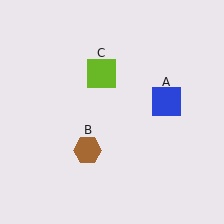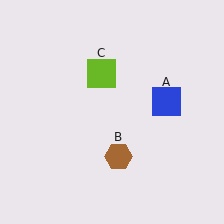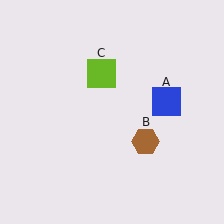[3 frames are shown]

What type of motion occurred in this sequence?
The brown hexagon (object B) rotated counterclockwise around the center of the scene.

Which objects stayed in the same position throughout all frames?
Blue square (object A) and lime square (object C) remained stationary.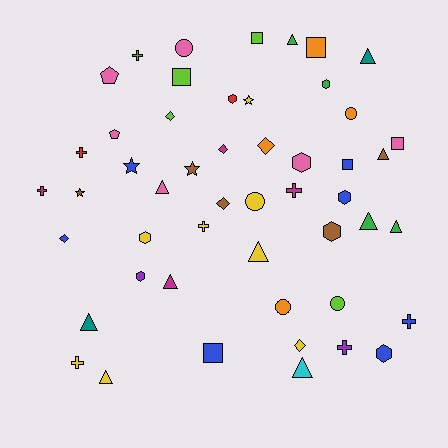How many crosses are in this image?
There are 8 crosses.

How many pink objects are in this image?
There are 6 pink objects.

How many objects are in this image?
There are 50 objects.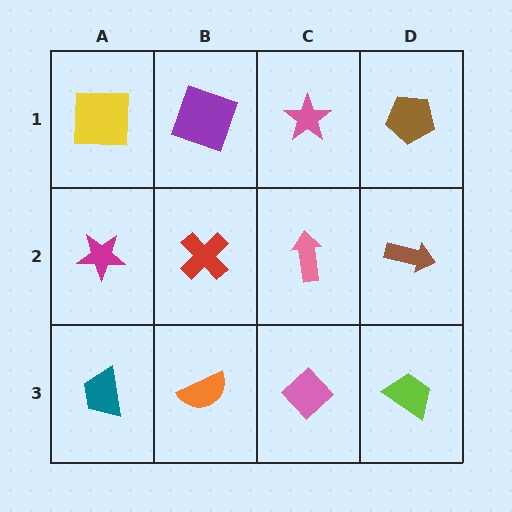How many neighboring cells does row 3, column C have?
3.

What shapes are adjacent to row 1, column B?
A red cross (row 2, column B), a yellow square (row 1, column A), a pink star (row 1, column C).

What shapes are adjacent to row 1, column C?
A pink arrow (row 2, column C), a purple square (row 1, column B), a brown pentagon (row 1, column D).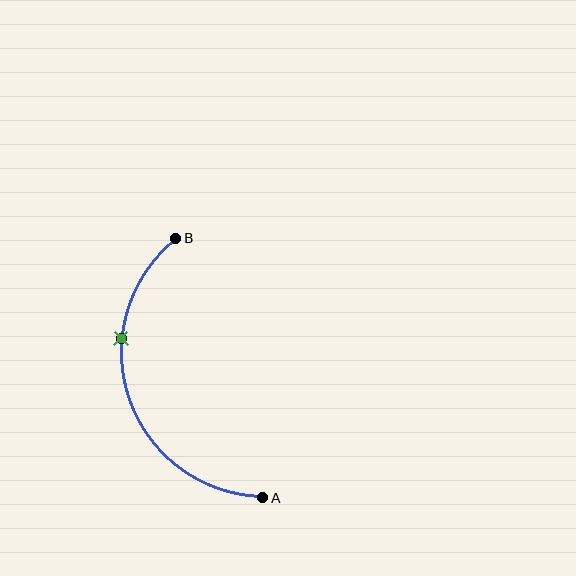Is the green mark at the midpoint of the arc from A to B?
No. The green mark lies on the arc but is closer to endpoint B. The arc midpoint would be at the point on the curve equidistant along the arc from both A and B.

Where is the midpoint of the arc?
The arc midpoint is the point on the curve farthest from the straight line joining A and B. It sits to the left of that line.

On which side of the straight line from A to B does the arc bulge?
The arc bulges to the left of the straight line connecting A and B.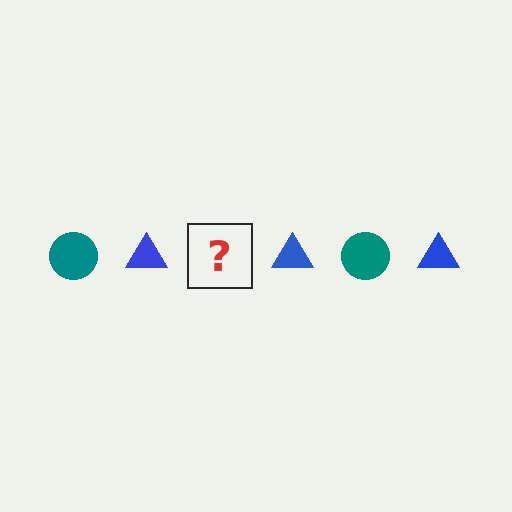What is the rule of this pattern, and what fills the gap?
The rule is that the pattern alternates between teal circle and blue triangle. The gap should be filled with a teal circle.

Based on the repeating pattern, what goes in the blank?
The blank should be a teal circle.